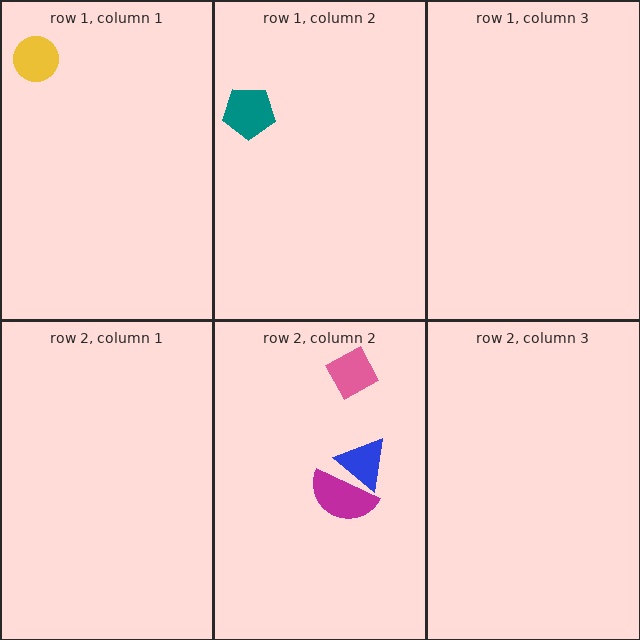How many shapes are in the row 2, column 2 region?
3.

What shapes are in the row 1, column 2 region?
The teal pentagon.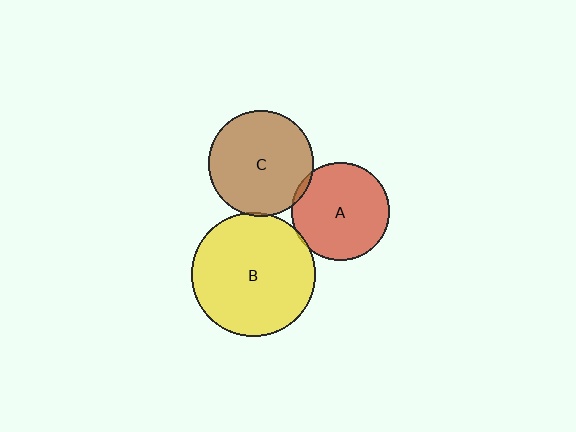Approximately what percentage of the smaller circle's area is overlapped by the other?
Approximately 5%.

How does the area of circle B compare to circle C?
Approximately 1.4 times.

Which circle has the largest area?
Circle B (yellow).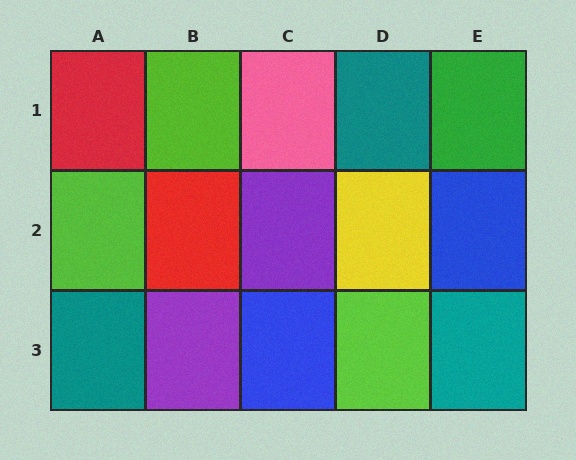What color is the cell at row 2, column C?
Purple.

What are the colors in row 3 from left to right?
Teal, purple, blue, lime, teal.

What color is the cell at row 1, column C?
Pink.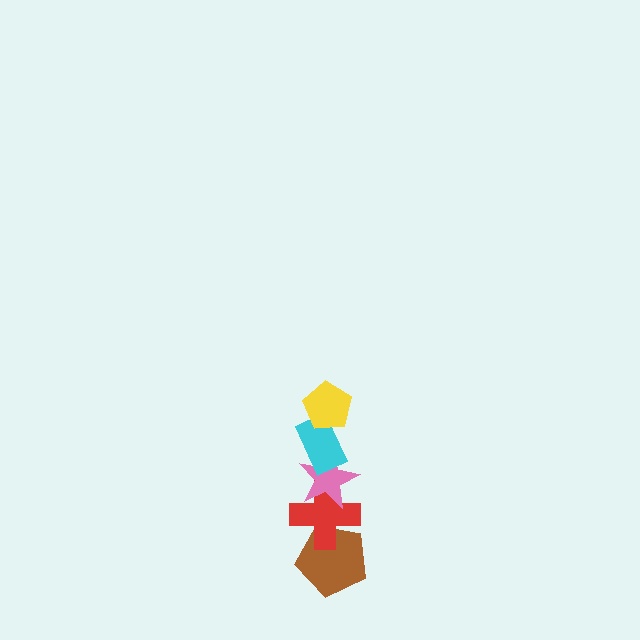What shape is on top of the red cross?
The pink star is on top of the red cross.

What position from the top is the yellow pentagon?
The yellow pentagon is 1st from the top.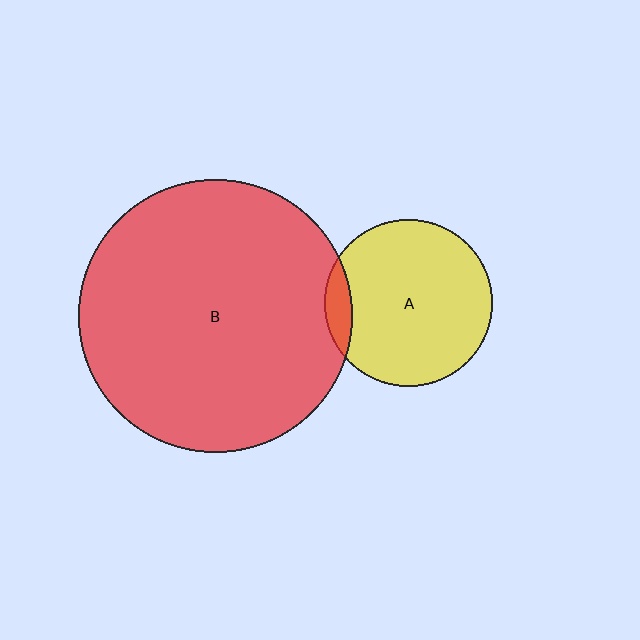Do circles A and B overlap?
Yes.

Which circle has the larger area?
Circle B (red).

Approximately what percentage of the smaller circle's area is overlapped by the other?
Approximately 10%.